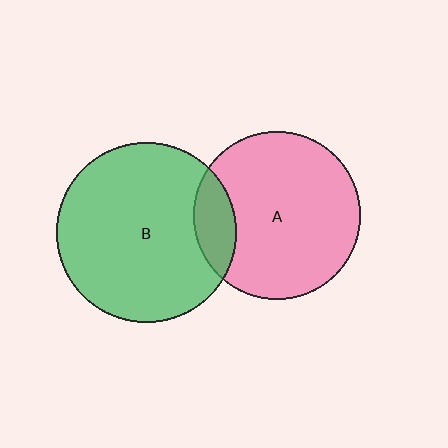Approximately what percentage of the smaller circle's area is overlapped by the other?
Approximately 15%.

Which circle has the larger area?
Circle B (green).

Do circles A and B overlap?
Yes.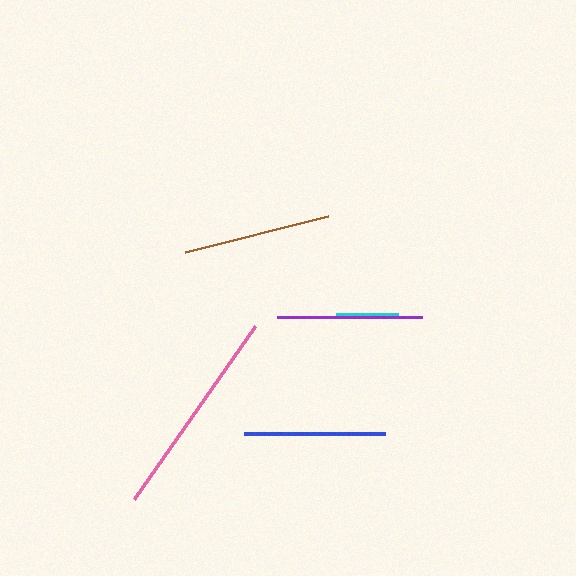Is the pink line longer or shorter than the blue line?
The pink line is longer than the blue line.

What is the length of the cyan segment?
The cyan segment is approximately 62 pixels long.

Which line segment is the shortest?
The cyan line is the shortest at approximately 62 pixels.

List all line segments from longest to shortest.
From longest to shortest: pink, brown, purple, blue, cyan.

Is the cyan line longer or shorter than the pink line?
The pink line is longer than the cyan line.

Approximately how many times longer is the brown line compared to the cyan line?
The brown line is approximately 2.4 times the length of the cyan line.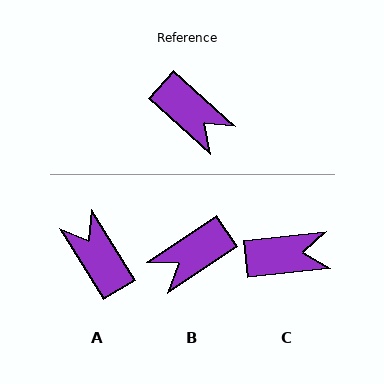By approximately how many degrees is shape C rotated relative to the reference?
Approximately 48 degrees counter-clockwise.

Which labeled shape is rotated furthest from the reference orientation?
A, about 163 degrees away.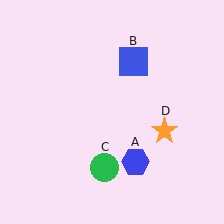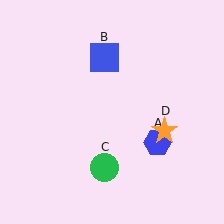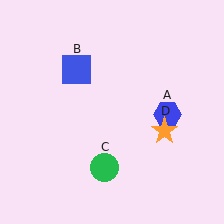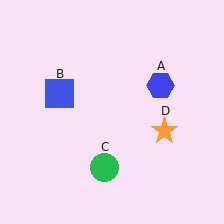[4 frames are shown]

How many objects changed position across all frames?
2 objects changed position: blue hexagon (object A), blue square (object B).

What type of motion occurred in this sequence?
The blue hexagon (object A), blue square (object B) rotated counterclockwise around the center of the scene.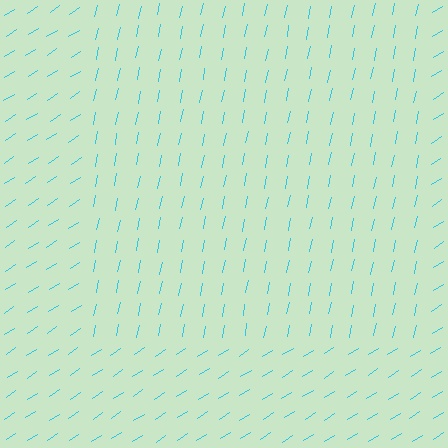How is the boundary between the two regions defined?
The boundary is defined purely by a change in line orientation (approximately 45 degrees difference). All lines are the same color and thickness.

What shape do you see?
I see a rectangle.